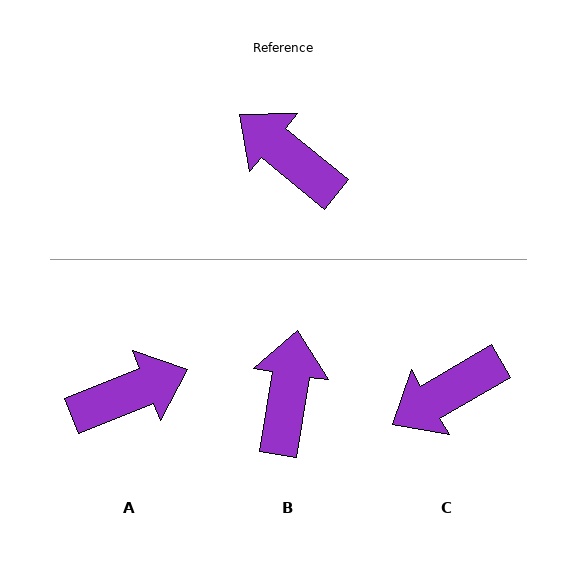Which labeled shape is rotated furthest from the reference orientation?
A, about 119 degrees away.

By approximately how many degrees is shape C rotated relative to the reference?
Approximately 70 degrees counter-clockwise.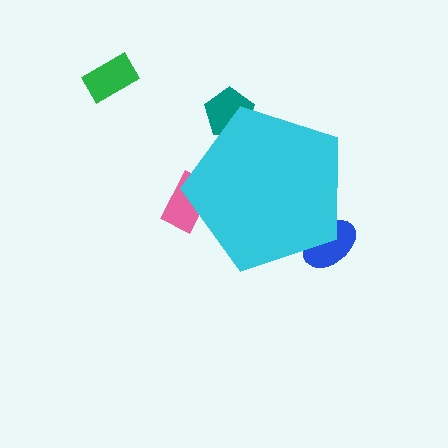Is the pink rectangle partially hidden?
Yes, the pink rectangle is partially hidden behind the cyan pentagon.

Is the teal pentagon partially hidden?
Yes, the teal pentagon is partially hidden behind the cyan pentagon.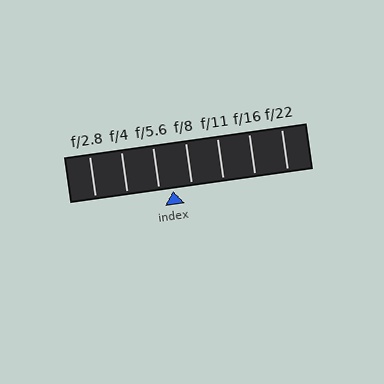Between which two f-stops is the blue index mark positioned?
The index mark is between f/5.6 and f/8.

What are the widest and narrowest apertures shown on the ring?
The widest aperture shown is f/2.8 and the narrowest is f/22.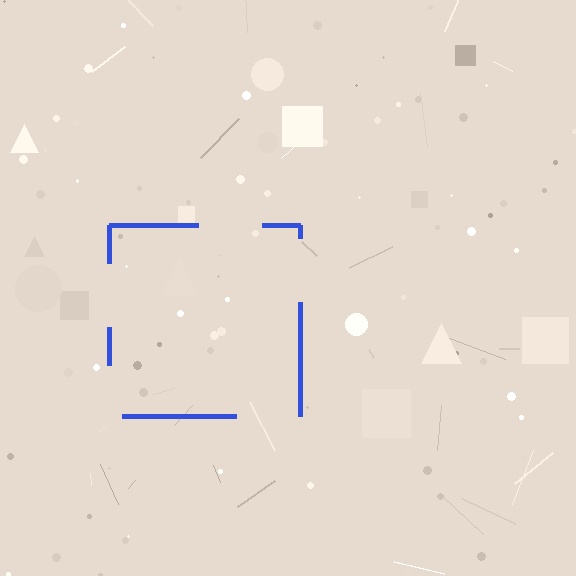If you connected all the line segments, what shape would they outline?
They would outline a square.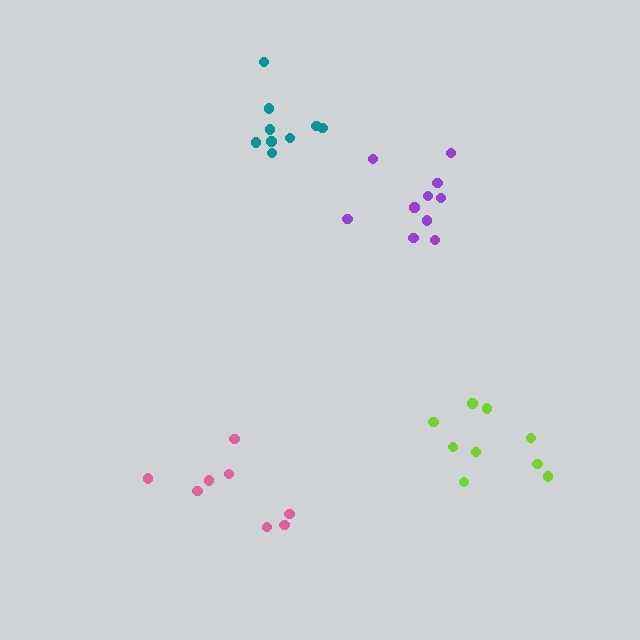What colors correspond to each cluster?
The clusters are colored: lime, purple, teal, pink.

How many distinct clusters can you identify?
There are 4 distinct clusters.